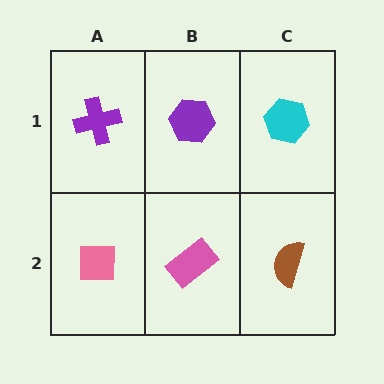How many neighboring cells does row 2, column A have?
2.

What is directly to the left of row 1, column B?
A purple cross.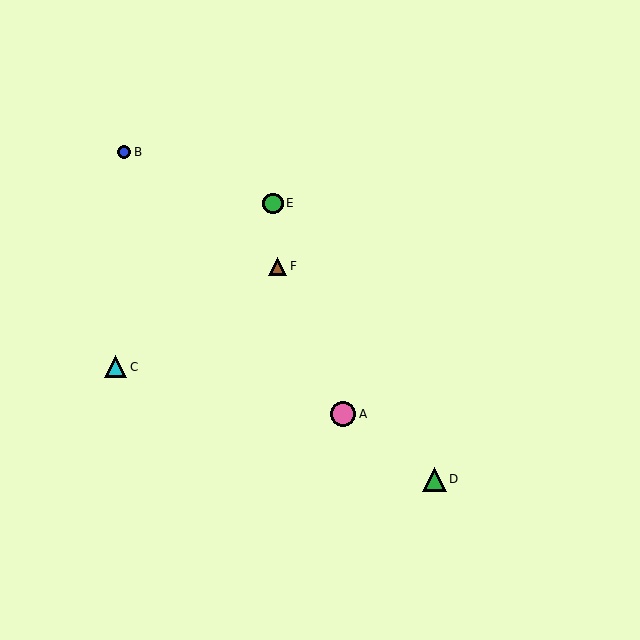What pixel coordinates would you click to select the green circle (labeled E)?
Click at (273, 203) to select the green circle E.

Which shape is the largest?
The pink circle (labeled A) is the largest.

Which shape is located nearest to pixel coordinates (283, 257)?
The brown triangle (labeled F) at (278, 266) is nearest to that location.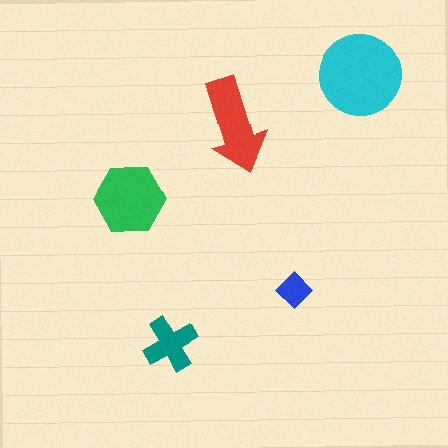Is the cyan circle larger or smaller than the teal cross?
Larger.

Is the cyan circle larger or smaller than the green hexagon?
Larger.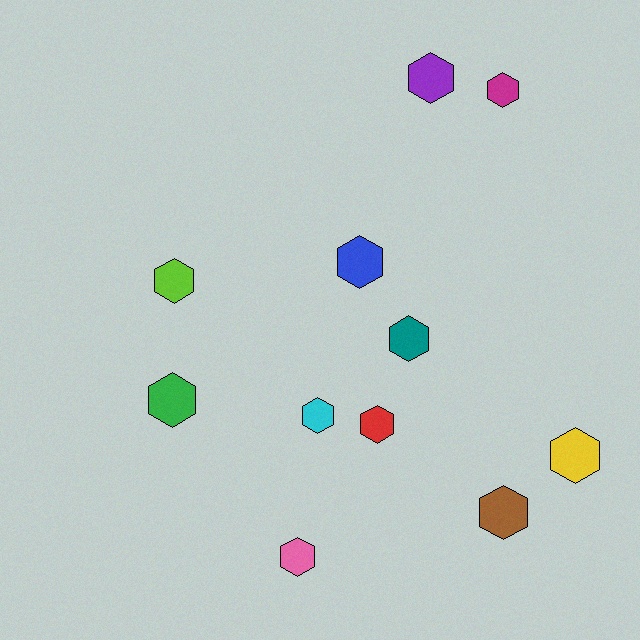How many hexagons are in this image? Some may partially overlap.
There are 11 hexagons.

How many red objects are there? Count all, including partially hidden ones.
There is 1 red object.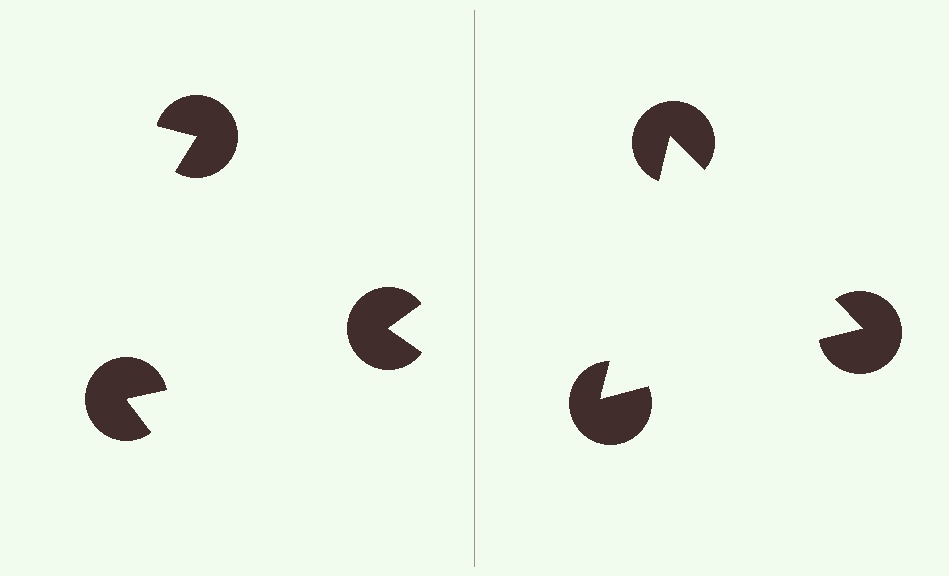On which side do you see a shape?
An illusory triangle appears on the right side. On the left side the wedge cuts are rotated, so no coherent shape forms.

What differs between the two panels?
The pac-man discs are positioned identically on both sides; only the wedge orientations differ. On the right they align to a triangle; on the left they are misaligned.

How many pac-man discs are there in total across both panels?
6 — 3 on each side.